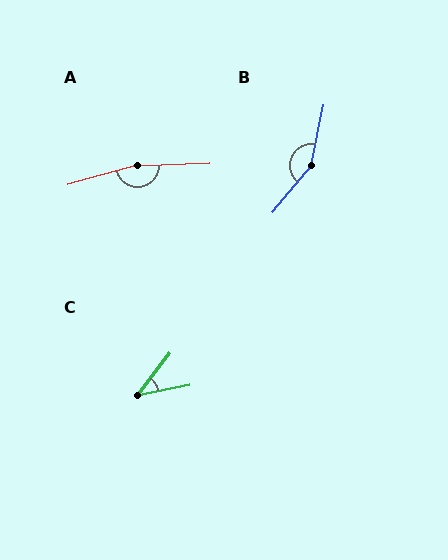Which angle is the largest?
A, at approximately 166 degrees.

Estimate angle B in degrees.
Approximately 152 degrees.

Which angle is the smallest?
C, at approximately 40 degrees.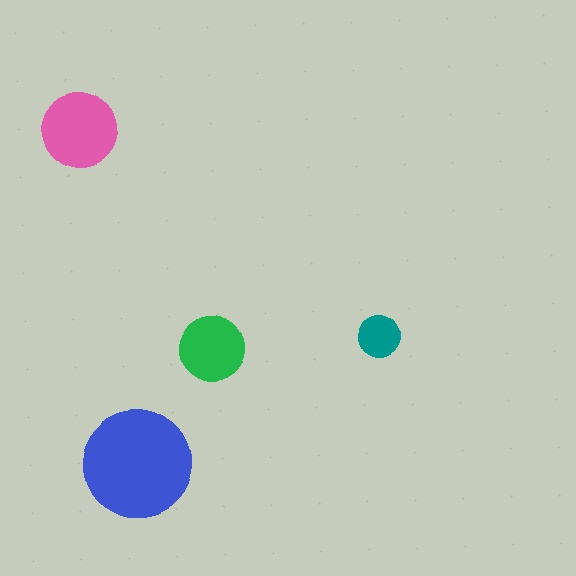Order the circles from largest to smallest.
the blue one, the pink one, the green one, the teal one.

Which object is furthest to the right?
The teal circle is rightmost.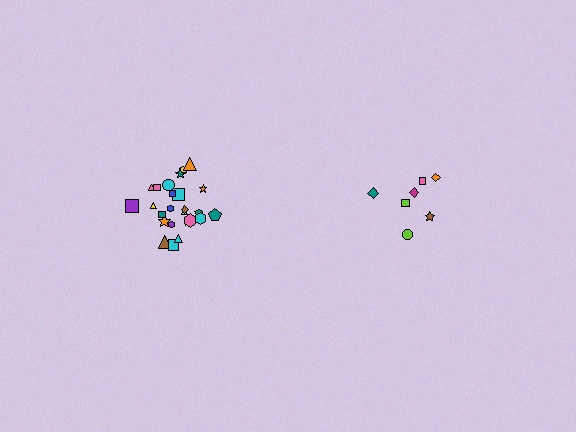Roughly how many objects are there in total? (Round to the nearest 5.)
Roughly 30 objects in total.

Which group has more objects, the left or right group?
The left group.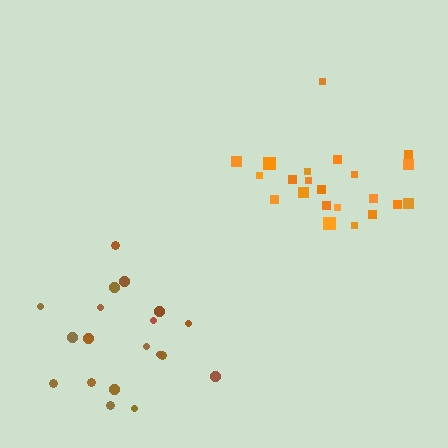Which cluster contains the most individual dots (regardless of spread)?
Orange (22).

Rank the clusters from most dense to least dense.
orange, brown.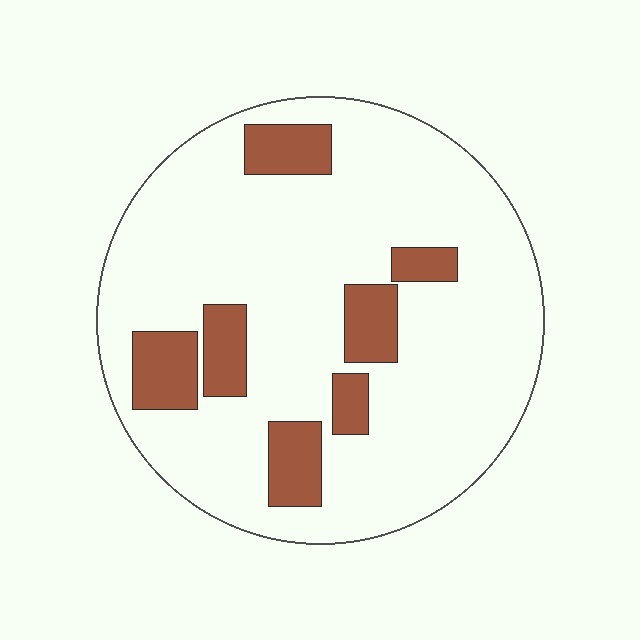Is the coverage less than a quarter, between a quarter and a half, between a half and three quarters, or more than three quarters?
Less than a quarter.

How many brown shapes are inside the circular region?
7.